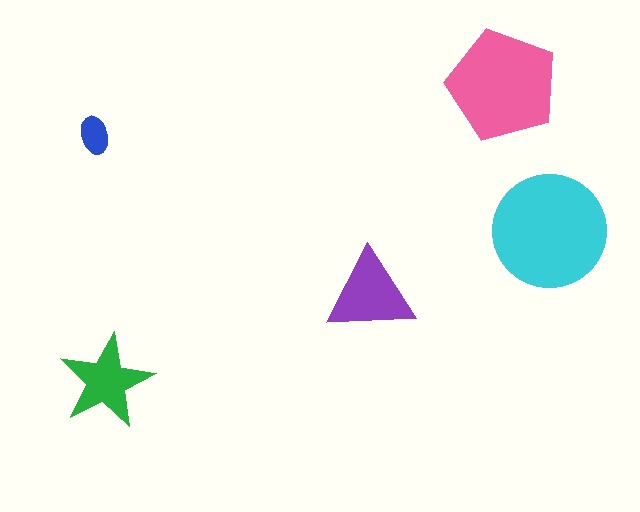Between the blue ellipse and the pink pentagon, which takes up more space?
The pink pentagon.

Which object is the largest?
The cyan circle.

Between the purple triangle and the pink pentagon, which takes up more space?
The pink pentagon.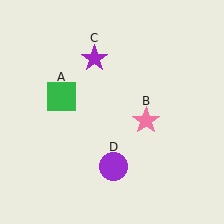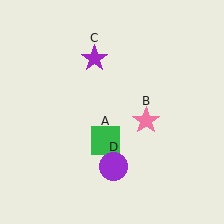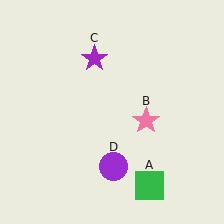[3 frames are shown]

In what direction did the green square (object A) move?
The green square (object A) moved down and to the right.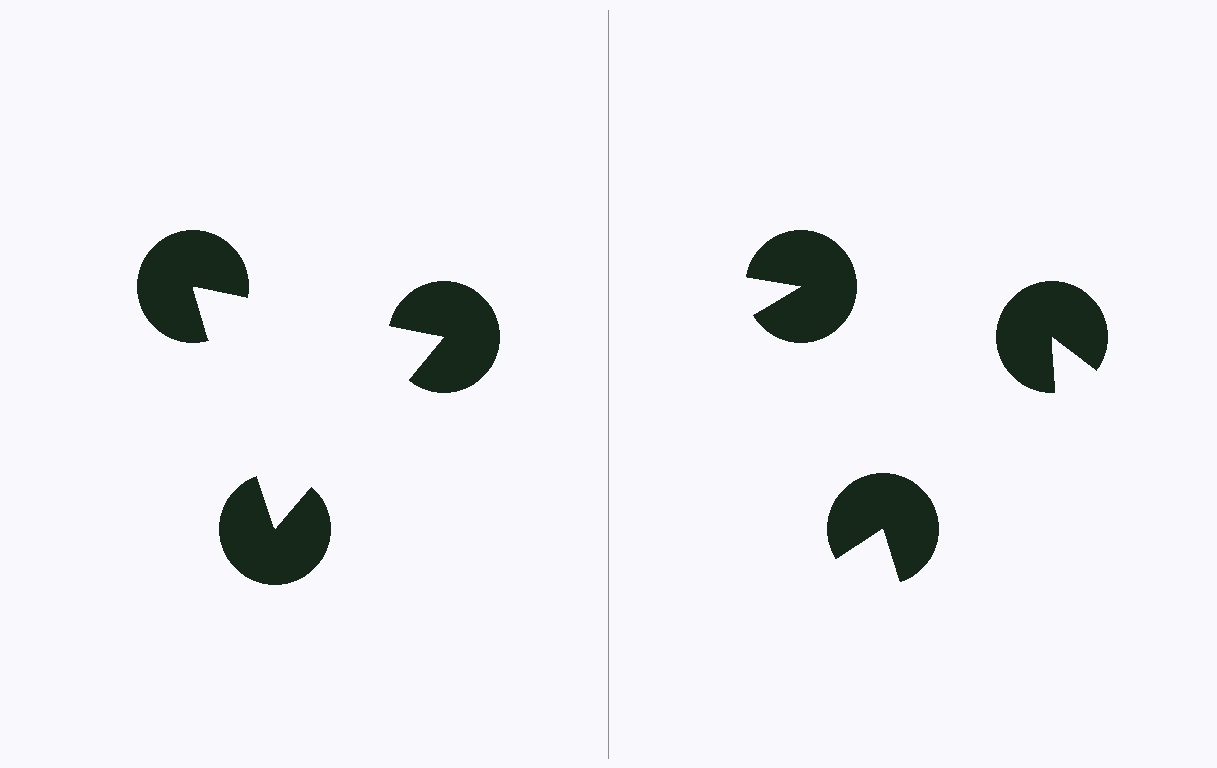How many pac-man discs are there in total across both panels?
6 — 3 on each side.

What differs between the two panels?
The pac-man discs are positioned identically on both sides; only the wedge orientations differ. On the left they align to a triangle; on the right they are misaligned.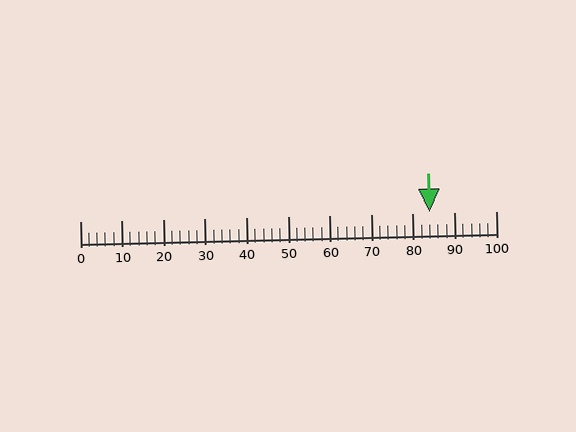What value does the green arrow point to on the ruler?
The green arrow points to approximately 84.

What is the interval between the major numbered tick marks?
The major tick marks are spaced 10 units apart.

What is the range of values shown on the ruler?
The ruler shows values from 0 to 100.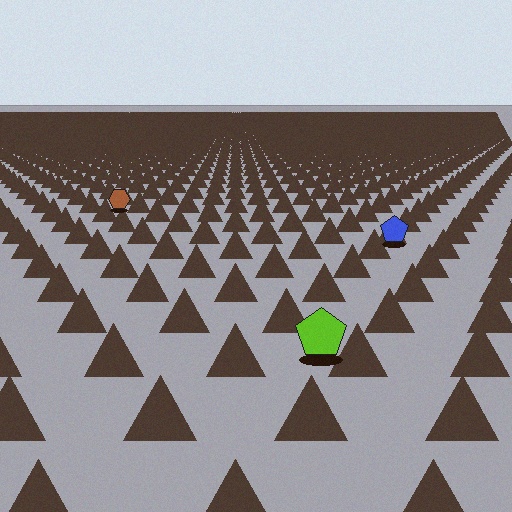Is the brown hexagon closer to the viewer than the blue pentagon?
No. The blue pentagon is closer — you can tell from the texture gradient: the ground texture is coarser near it.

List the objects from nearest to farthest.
From nearest to farthest: the lime pentagon, the blue pentagon, the brown hexagon.